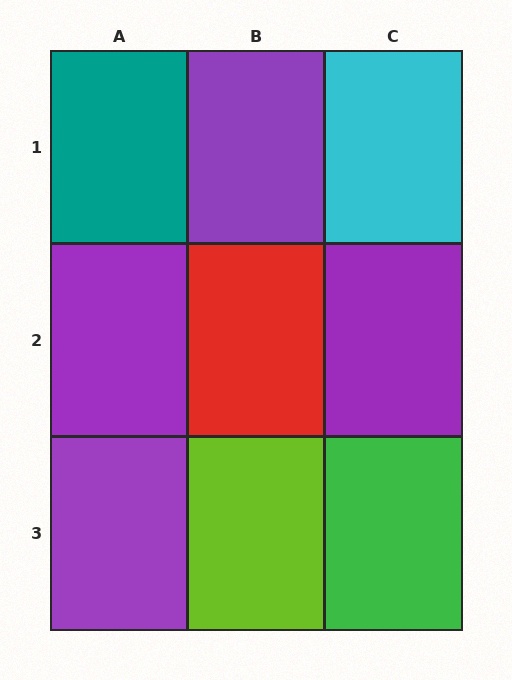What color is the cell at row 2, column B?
Red.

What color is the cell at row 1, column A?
Teal.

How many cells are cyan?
1 cell is cyan.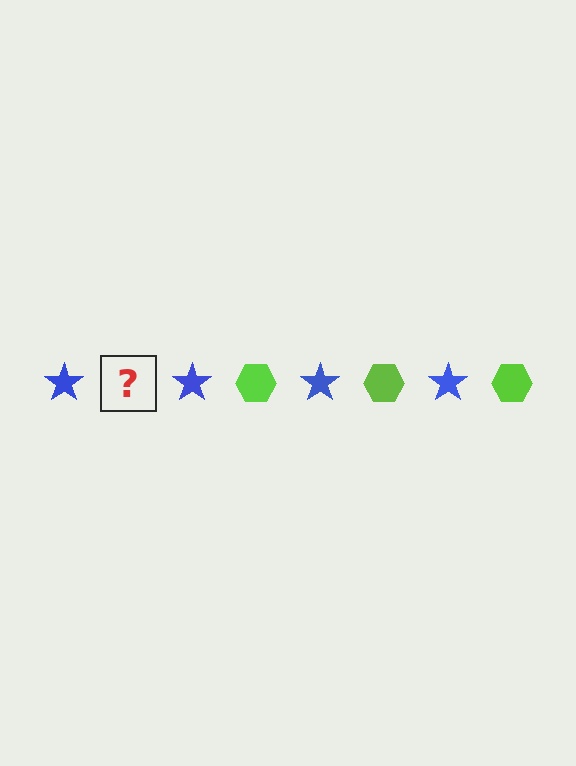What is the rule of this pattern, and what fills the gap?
The rule is that the pattern alternates between blue star and lime hexagon. The gap should be filled with a lime hexagon.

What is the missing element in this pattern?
The missing element is a lime hexagon.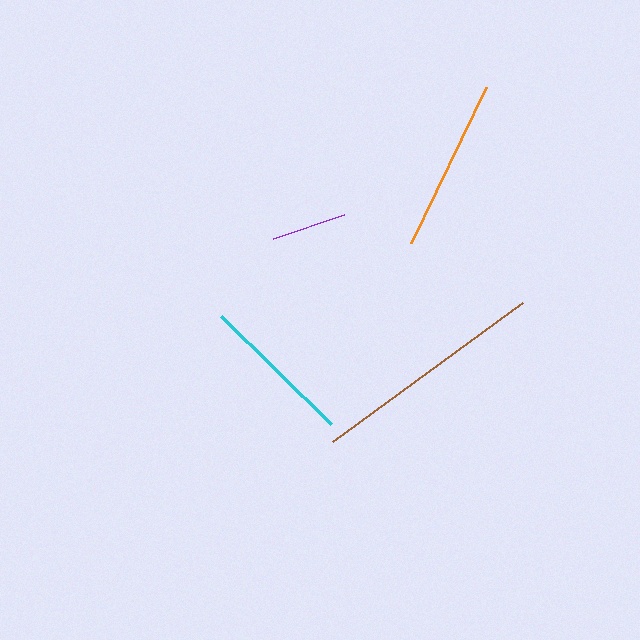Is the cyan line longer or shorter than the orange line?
The orange line is longer than the cyan line.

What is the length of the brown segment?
The brown segment is approximately 236 pixels long.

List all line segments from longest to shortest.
From longest to shortest: brown, orange, cyan, purple.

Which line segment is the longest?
The brown line is the longest at approximately 236 pixels.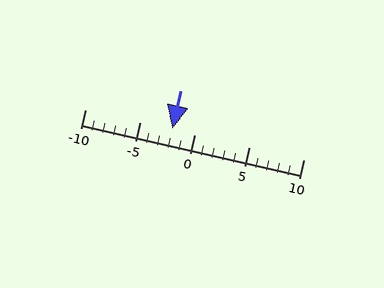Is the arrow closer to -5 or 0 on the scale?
The arrow is closer to 0.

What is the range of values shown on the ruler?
The ruler shows values from -10 to 10.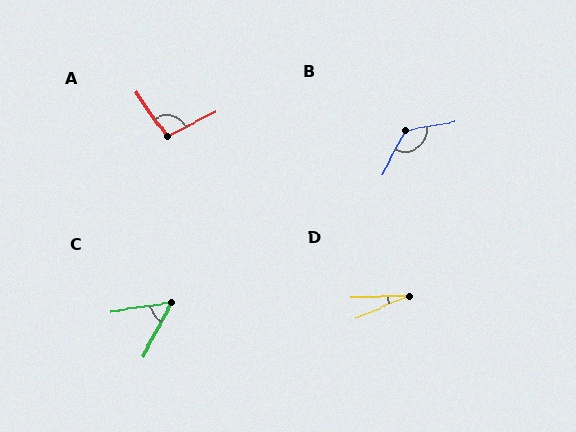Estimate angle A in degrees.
Approximately 98 degrees.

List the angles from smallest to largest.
D (21°), C (53°), A (98°), B (128°).